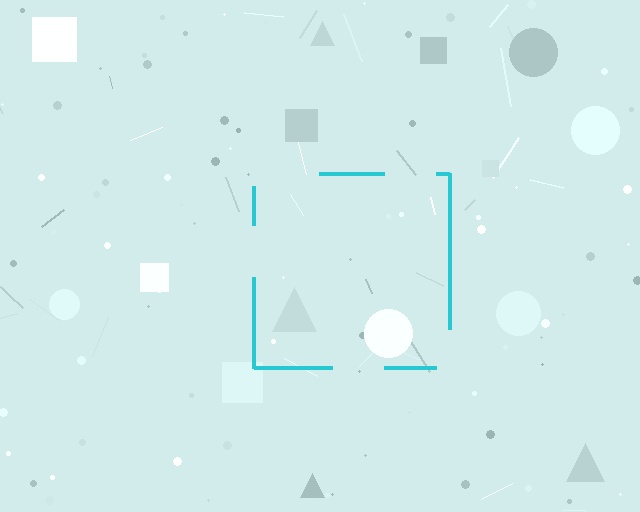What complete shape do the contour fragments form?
The contour fragments form a square.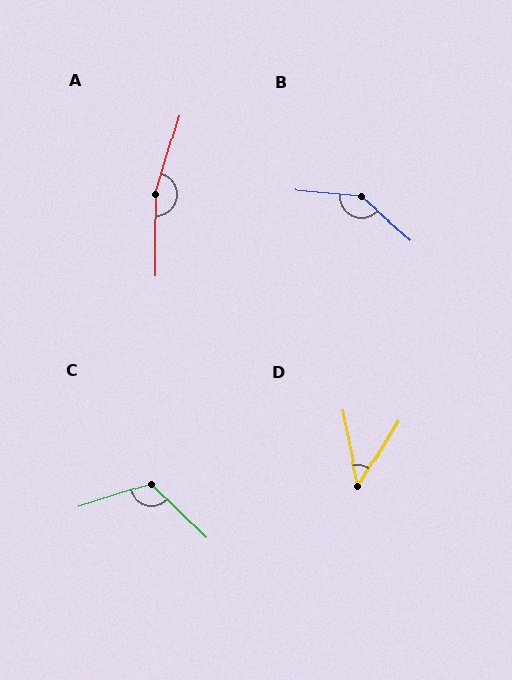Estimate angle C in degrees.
Approximately 118 degrees.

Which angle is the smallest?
D, at approximately 43 degrees.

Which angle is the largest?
A, at approximately 163 degrees.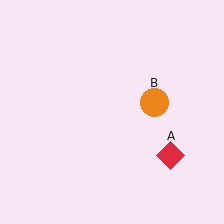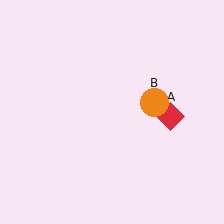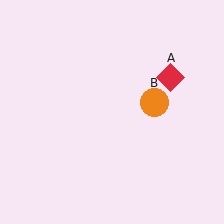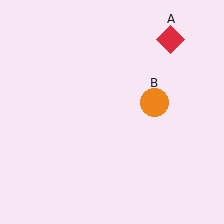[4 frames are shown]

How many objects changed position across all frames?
1 object changed position: red diamond (object A).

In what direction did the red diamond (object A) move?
The red diamond (object A) moved up.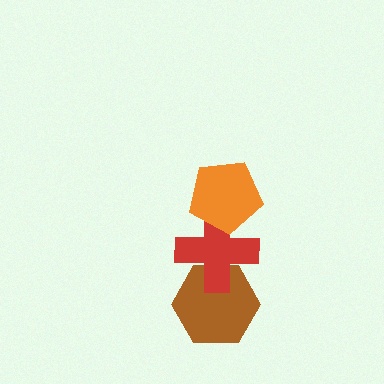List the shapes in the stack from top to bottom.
From top to bottom: the orange pentagon, the red cross, the brown hexagon.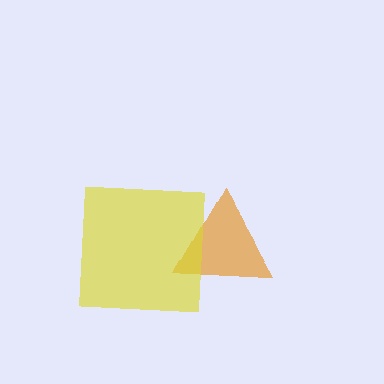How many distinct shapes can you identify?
There are 2 distinct shapes: an orange triangle, a yellow square.